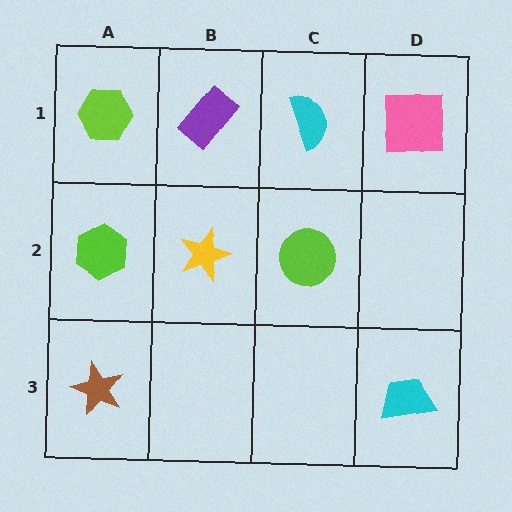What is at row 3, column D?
A cyan trapezoid.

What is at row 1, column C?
A cyan semicircle.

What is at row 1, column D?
A pink square.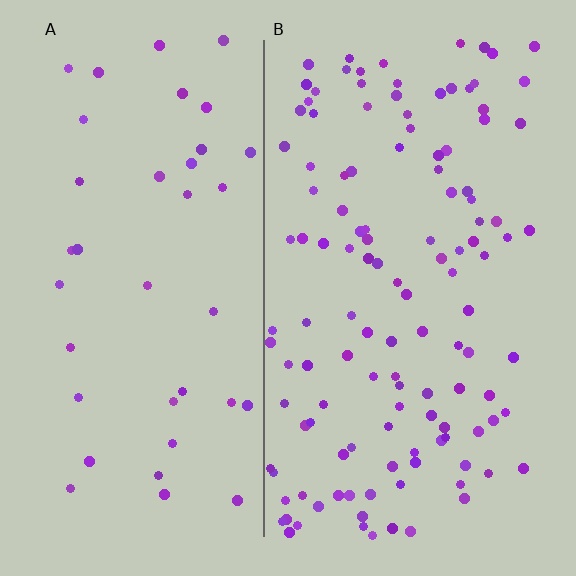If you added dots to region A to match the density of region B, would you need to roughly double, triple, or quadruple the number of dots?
Approximately triple.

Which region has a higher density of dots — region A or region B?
B (the right).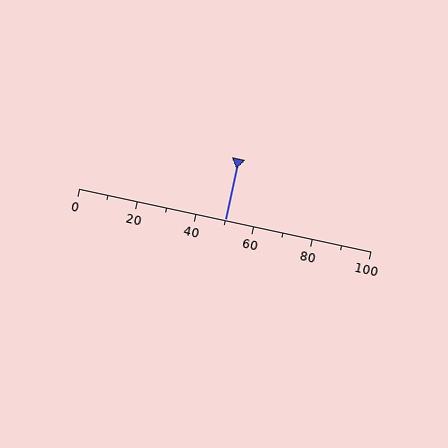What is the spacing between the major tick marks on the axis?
The major ticks are spaced 20 apart.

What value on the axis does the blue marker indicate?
The marker indicates approximately 50.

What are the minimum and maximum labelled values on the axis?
The axis runs from 0 to 100.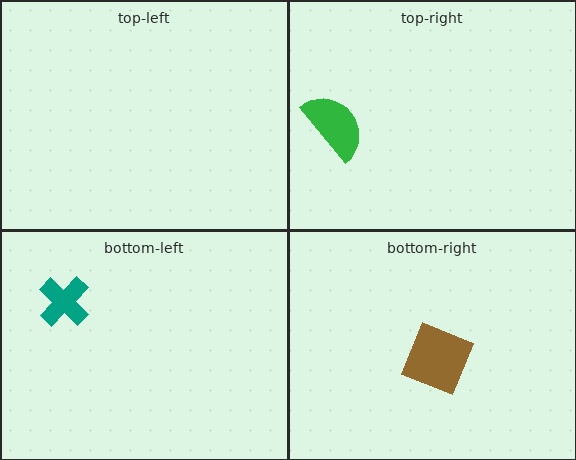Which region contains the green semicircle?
The top-right region.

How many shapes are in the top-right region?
1.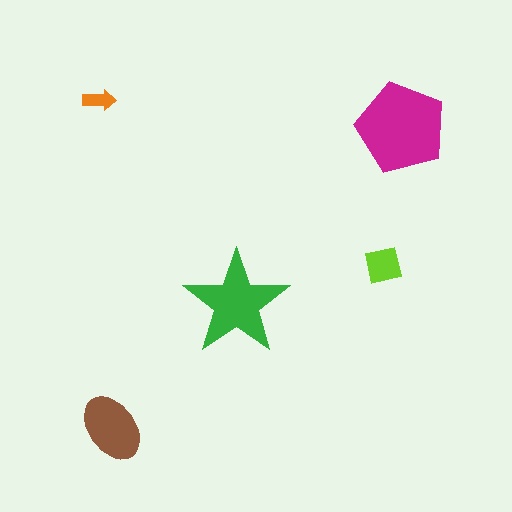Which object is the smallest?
The orange arrow.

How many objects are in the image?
There are 5 objects in the image.